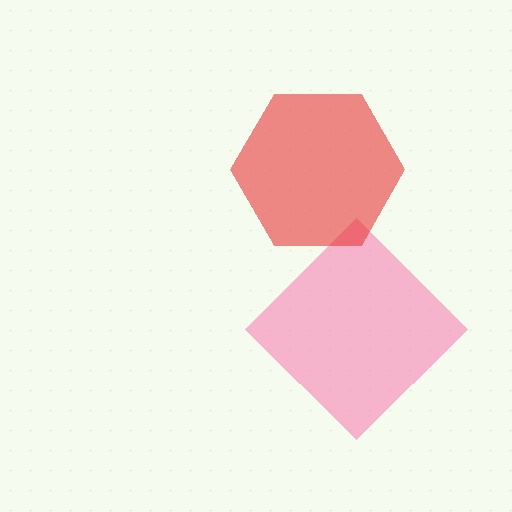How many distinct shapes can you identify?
There are 2 distinct shapes: a pink diamond, a red hexagon.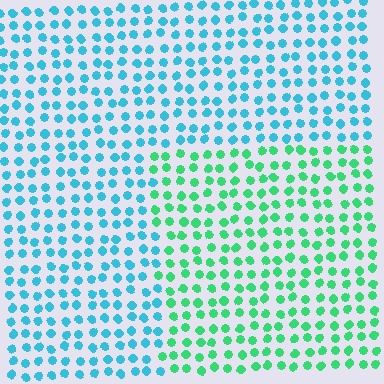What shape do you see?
I see a rectangle.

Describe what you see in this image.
The image is filled with small cyan elements in a uniform arrangement. A rectangle-shaped region is visible where the elements are tinted to a slightly different hue, forming a subtle color boundary.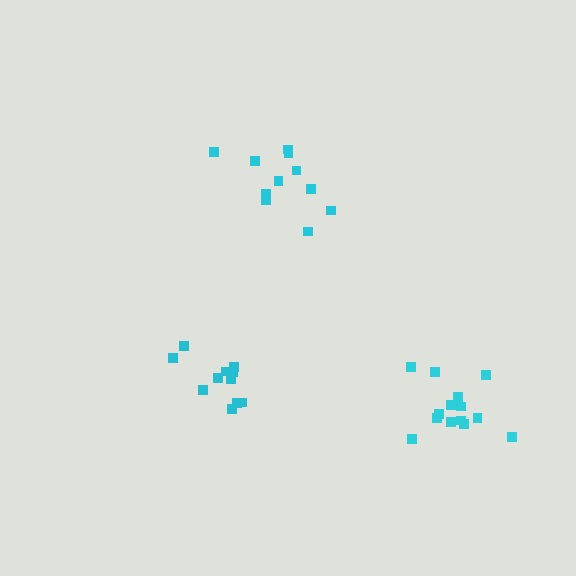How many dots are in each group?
Group 1: 11 dots, Group 2: 11 dots, Group 3: 14 dots (36 total).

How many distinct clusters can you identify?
There are 3 distinct clusters.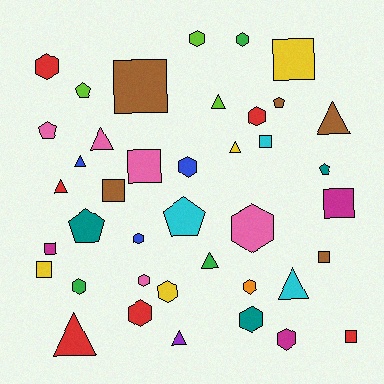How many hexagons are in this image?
There are 14 hexagons.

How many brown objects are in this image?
There are 5 brown objects.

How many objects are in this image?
There are 40 objects.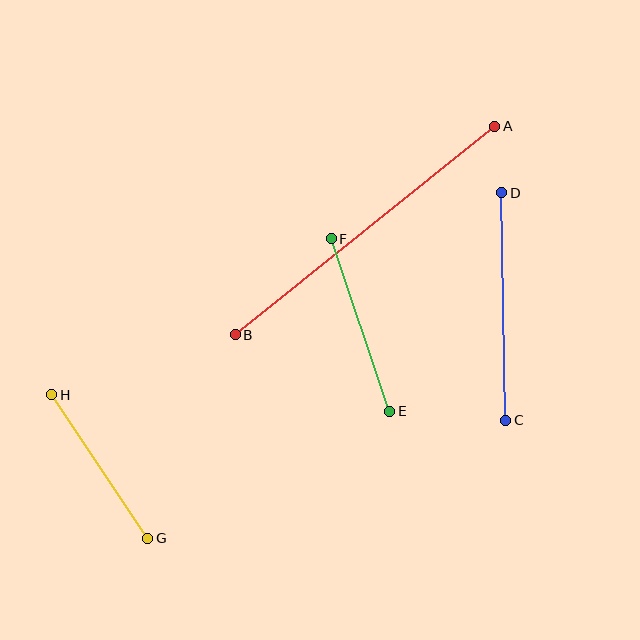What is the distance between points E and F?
The distance is approximately 182 pixels.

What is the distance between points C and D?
The distance is approximately 228 pixels.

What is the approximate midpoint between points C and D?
The midpoint is at approximately (504, 306) pixels.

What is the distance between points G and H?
The distance is approximately 173 pixels.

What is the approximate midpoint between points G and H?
The midpoint is at approximately (100, 466) pixels.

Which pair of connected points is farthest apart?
Points A and B are farthest apart.